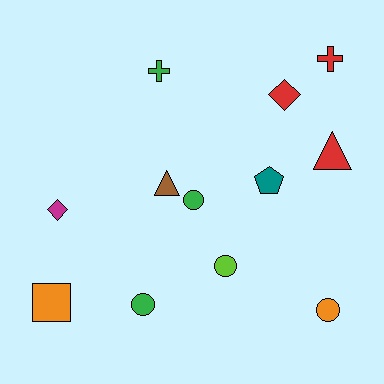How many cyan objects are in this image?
There are no cyan objects.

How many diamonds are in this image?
There are 2 diamonds.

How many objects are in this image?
There are 12 objects.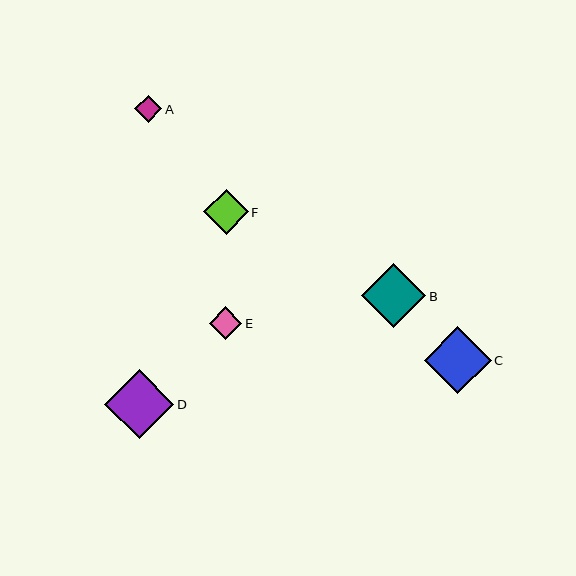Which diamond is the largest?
Diamond D is the largest with a size of approximately 69 pixels.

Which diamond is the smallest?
Diamond A is the smallest with a size of approximately 27 pixels.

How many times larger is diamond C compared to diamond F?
Diamond C is approximately 1.5 times the size of diamond F.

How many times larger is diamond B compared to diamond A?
Diamond B is approximately 2.3 times the size of diamond A.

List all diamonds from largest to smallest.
From largest to smallest: D, C, B, F, E, A.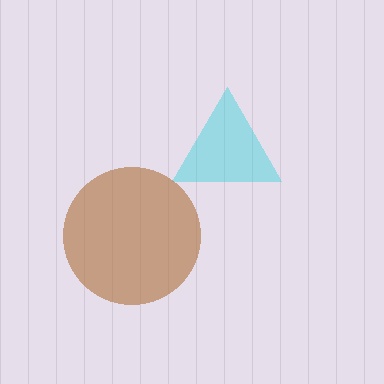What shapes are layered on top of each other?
The layered shapes are: a cyan triangle, a brown circle.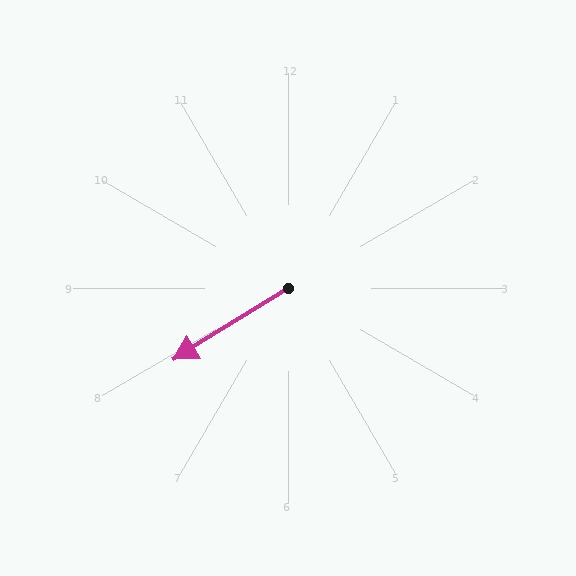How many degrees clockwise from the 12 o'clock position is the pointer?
Approximately 238 degrees.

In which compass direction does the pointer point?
Southwest.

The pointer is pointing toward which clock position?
Roughly 8 o'clock.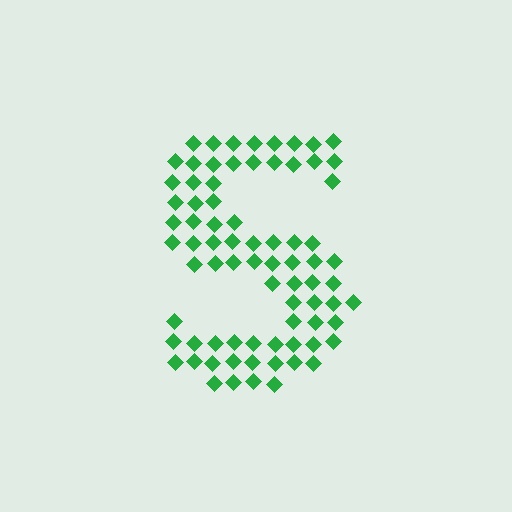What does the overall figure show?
The overall figure shows the letter S.